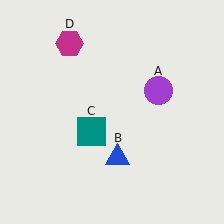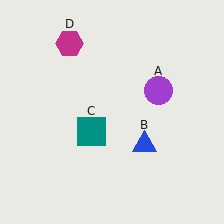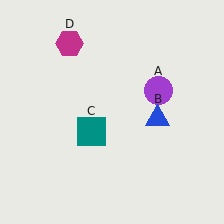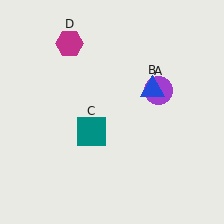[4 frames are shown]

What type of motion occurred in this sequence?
The blue triangle (object B) rotated counterclockwise around the center of the scene.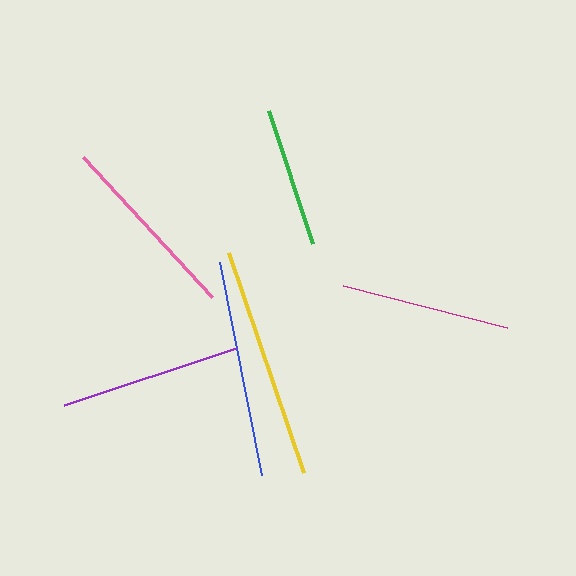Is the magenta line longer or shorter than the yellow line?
The yellow line is longer than the magenta line.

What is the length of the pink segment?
The pink segment is approximately 190 pixels long.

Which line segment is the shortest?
The green line is the shortest at approximately 140 pixels.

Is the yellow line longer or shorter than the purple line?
The yellow line is longer than the purple line.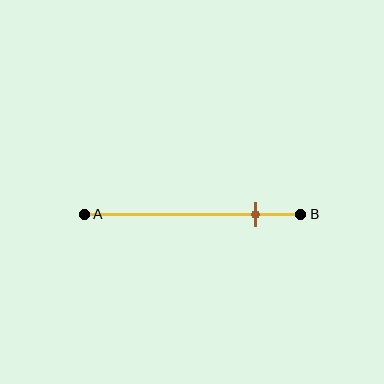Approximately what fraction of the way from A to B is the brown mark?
The brown mark is approximately 80% of the way from A to B.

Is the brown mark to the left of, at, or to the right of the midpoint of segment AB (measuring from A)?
The brown mark is to the right of the midpoint of segment AB.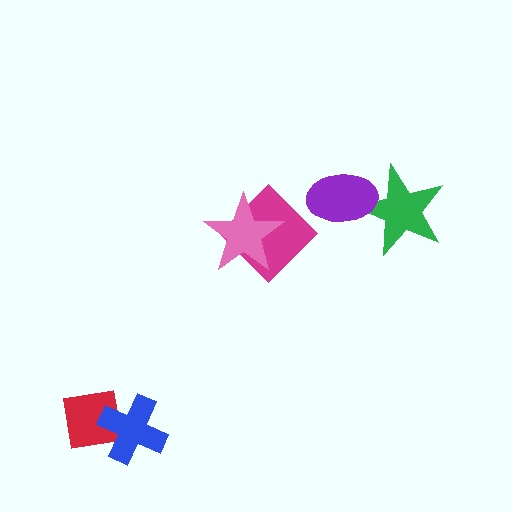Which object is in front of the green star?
The purple ellipse is in front of the green star.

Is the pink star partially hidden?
No, no other shape covers it.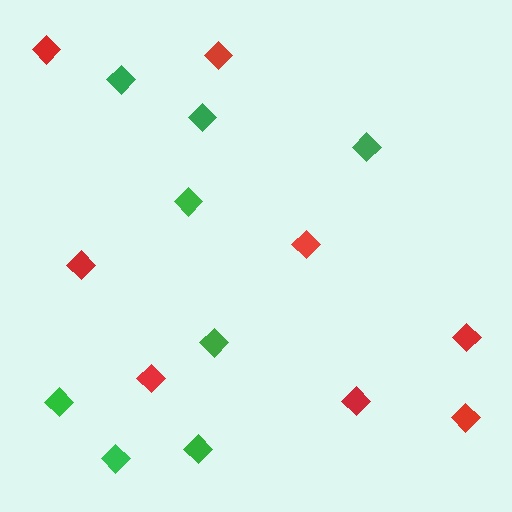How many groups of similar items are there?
There are 2 groups: one group of green diamonds (8) and one group of red diamonds (8).